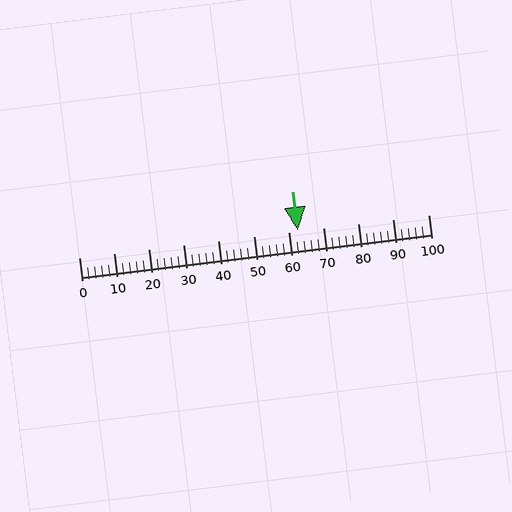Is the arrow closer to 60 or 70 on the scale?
The arrow is closer to 60.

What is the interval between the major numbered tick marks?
The major tick marks are spaced 10 units apart.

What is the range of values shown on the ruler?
The ruler shows values from 0 to 100.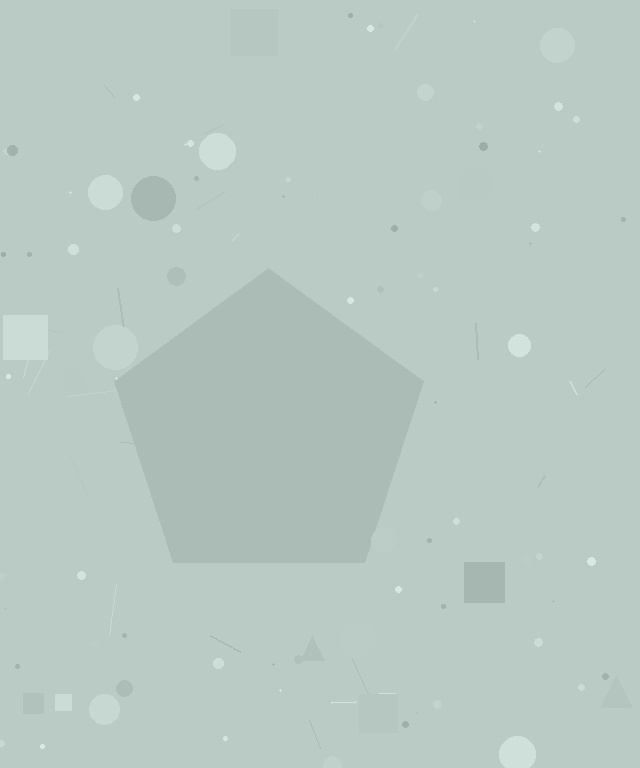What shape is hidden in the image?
A pentagon is hidden in the image.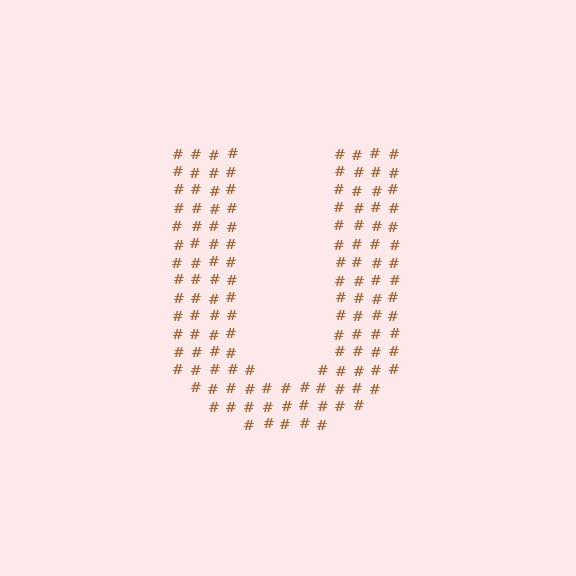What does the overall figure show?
The overall figure shows the letter U.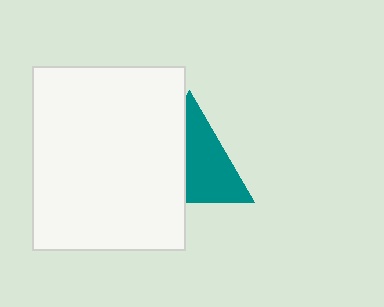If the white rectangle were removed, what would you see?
You would see the complete teal triangle.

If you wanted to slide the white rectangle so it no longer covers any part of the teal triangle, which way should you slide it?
Slide it left — that is the most direct way to separate the two shapes.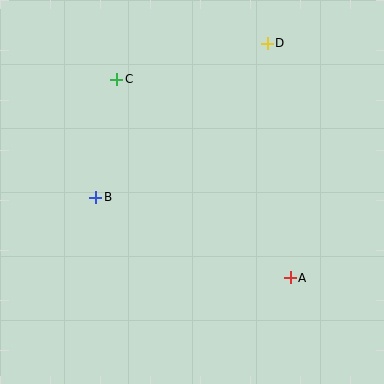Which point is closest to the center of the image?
Point B at (96, 197) is closest to the center.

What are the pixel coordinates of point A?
Point A is at (290, 278).